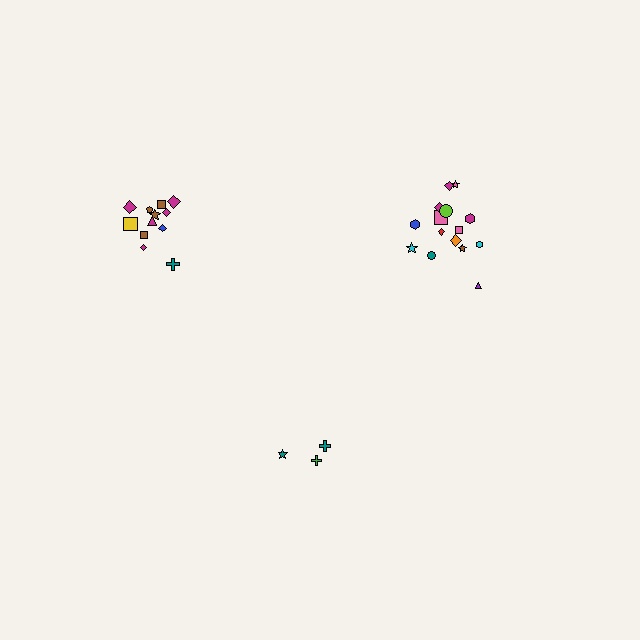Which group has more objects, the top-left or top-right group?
The top-right group.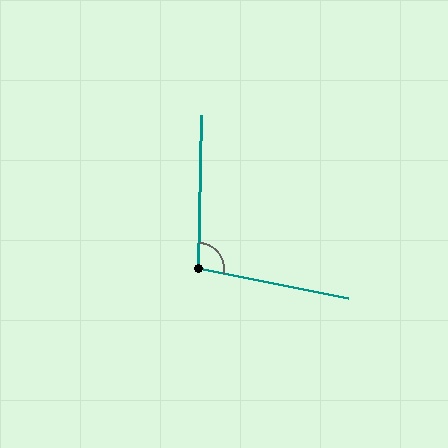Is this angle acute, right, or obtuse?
It is obtuse.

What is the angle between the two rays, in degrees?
Approximately 100 degrees.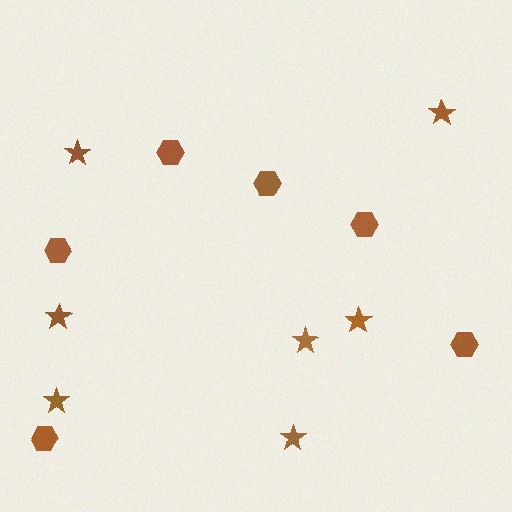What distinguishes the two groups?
There are 2 groups: one group of hexagons (6) and one group of stars (7).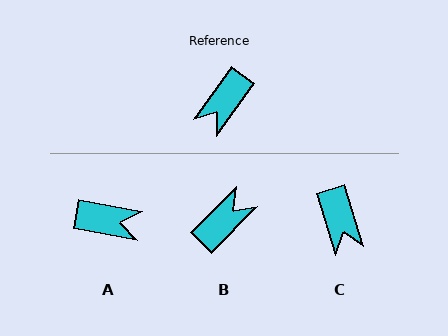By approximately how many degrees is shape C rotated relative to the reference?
Approximately 53 degrees counter-clockwise.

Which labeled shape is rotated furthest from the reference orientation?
B, about 171 degrees away.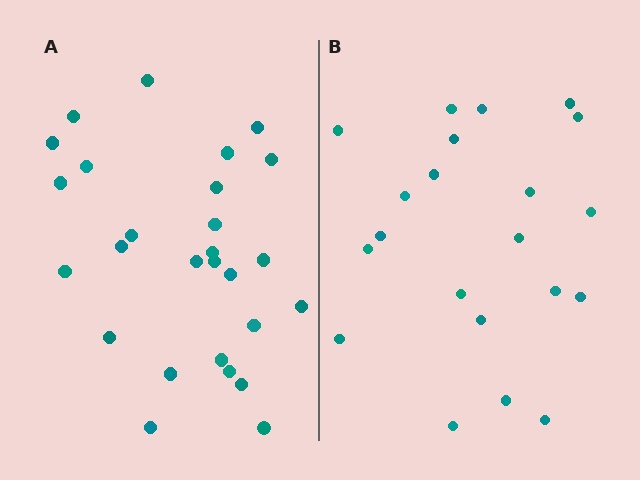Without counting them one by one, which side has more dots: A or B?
Region A (the left region) has more dots.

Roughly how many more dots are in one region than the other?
Region A has about 6 more dots than region B.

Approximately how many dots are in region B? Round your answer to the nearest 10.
About 20 dots. (The exact count is 21, which rounds to 20.)